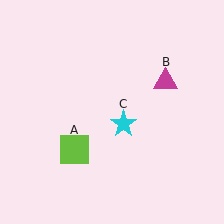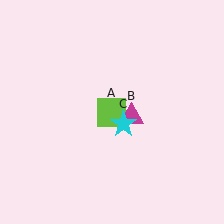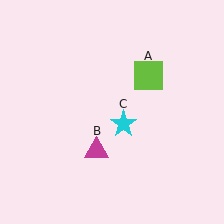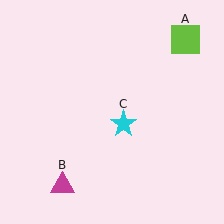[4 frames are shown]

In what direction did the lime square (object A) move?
The lime square (object A) moved up and to the right.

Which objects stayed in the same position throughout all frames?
Cyan star (object C) remained stationary.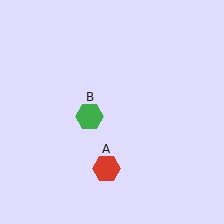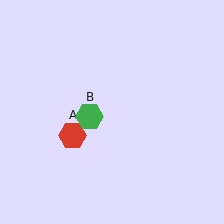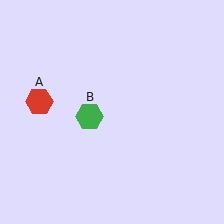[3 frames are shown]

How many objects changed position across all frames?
1 object changed position: red hexagon (object A).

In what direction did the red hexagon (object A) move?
The red hexagon (object A) moved up and to the left.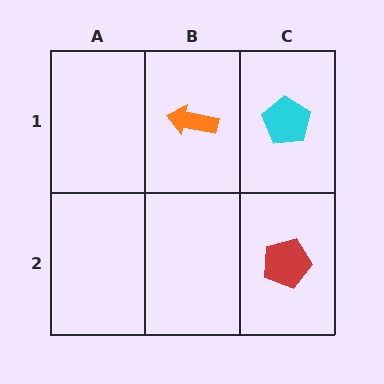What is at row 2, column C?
A red pentagon.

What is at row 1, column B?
An orange arrow.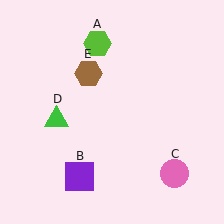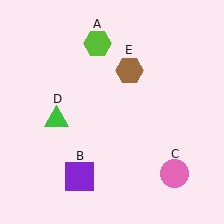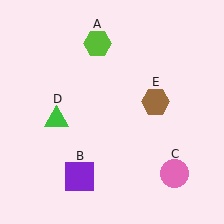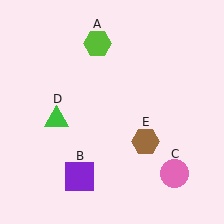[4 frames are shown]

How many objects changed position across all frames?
1 object changed position: brown hexagon (object E).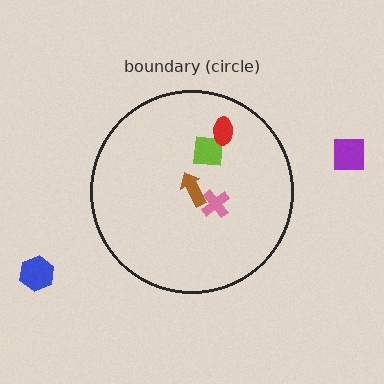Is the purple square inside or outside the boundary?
Outside.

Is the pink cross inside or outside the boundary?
Inside.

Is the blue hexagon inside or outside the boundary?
Outside.